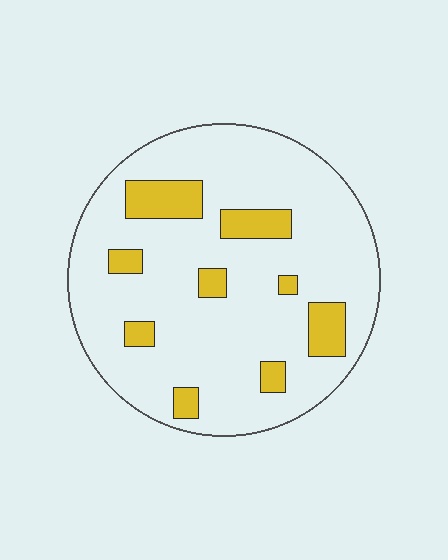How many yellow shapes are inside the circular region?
9.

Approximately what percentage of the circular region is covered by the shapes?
Approximately 15%.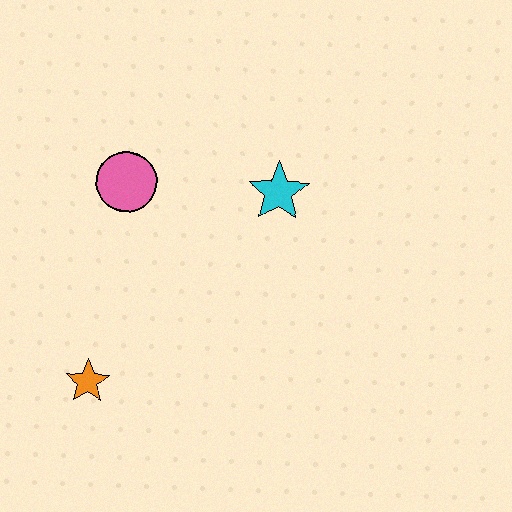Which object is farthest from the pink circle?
The orange star is farthest from the pink circle.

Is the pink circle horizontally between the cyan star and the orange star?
Yes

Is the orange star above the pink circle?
No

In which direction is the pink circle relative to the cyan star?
The pink circle is to the left of the cyan star.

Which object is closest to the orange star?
The pink circle is closest to the orange star.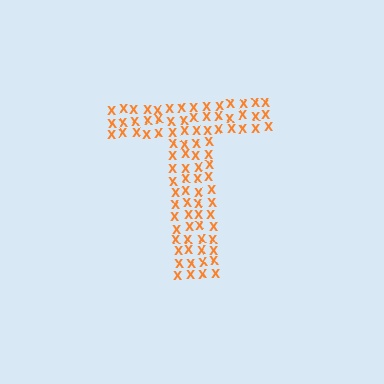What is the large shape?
The large shape is the letter T.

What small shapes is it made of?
It is made of small letter X's.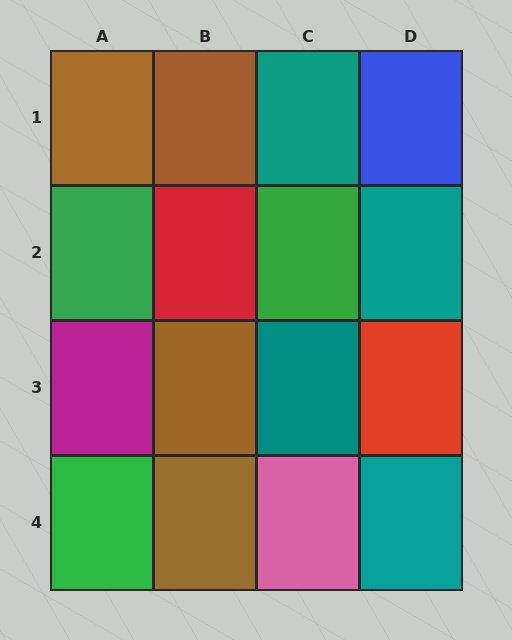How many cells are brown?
4 cells are brown.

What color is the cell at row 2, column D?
Teal.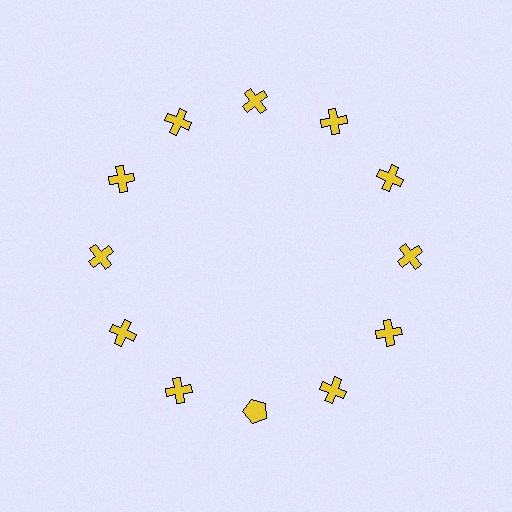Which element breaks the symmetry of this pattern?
The yellow pentagon at roughly the 6 o'clock position breaks the symmetry. All other shapes are yellow crosses.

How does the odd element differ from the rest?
It has a different shape: pentagon instead of cross.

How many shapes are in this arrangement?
There are 12 shapes arranged in a ring pattern.